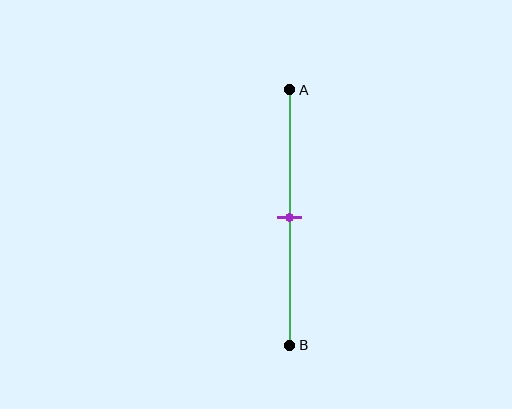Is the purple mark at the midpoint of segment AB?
Yes, the mark is approximately at the midpoint.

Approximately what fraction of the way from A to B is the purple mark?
The purple mark is approximately 50% of the way from A to B.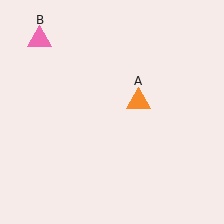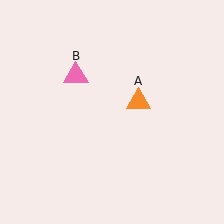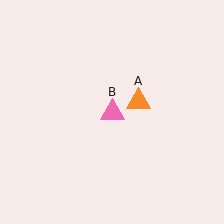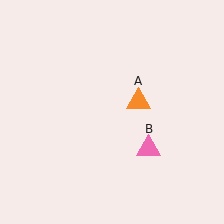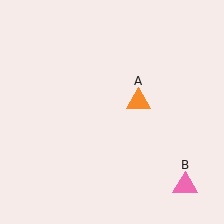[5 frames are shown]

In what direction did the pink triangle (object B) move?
The pink triangle (object B) moved down and to the right.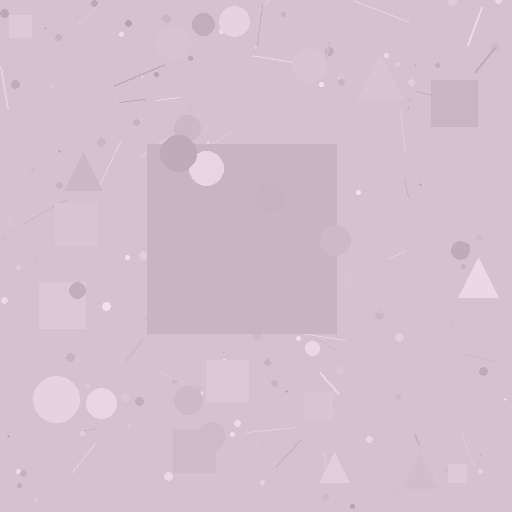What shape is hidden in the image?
A square is hidden in the image.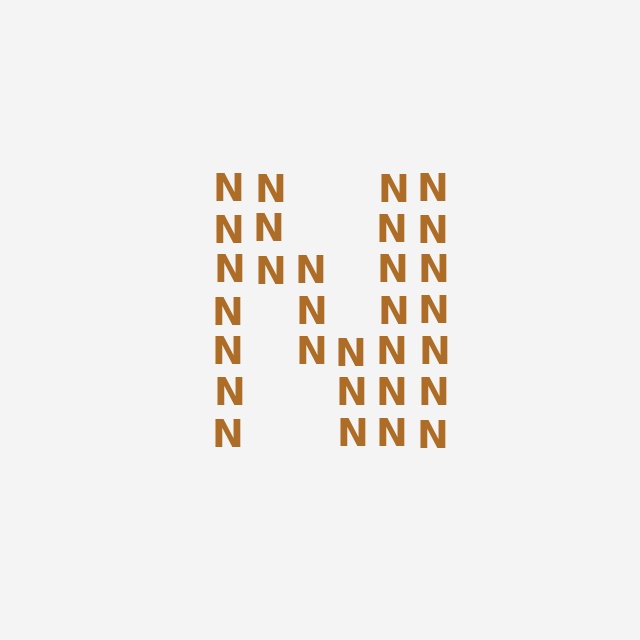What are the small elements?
The small elements are letter N's.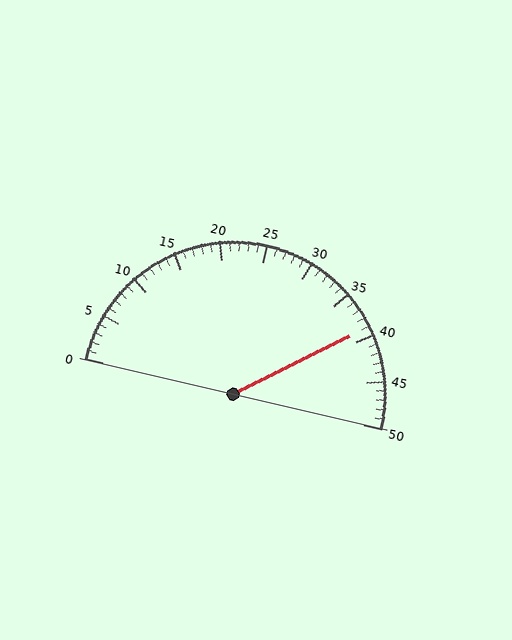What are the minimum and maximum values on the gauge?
The gauge ranges from 0 to 50.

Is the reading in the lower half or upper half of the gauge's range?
The reading is in the upper half of the range (0 to 50).